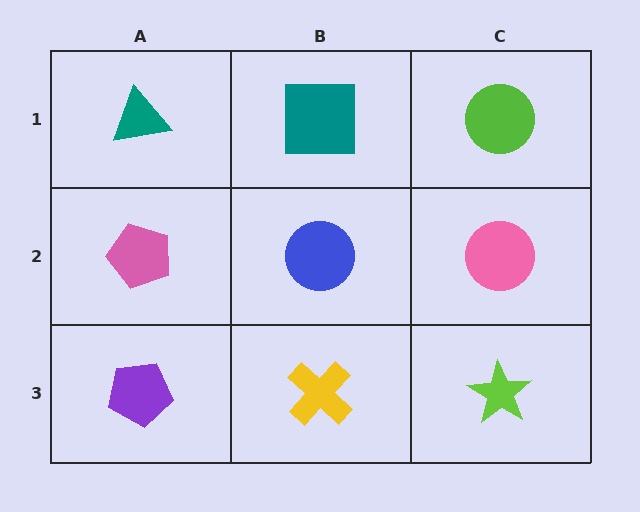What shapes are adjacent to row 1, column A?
A pink pentagon (row 2, column A), a teal square (row 1, column B).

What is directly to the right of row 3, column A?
A yellow cross.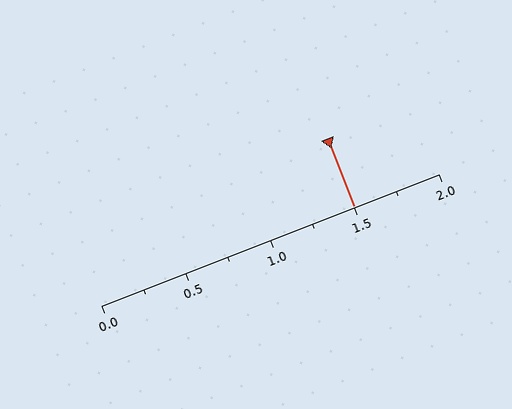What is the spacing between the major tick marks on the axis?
The major ticks are spaced 0.5 apart.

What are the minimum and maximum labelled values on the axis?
The axis runs from 0.0 to 2.0.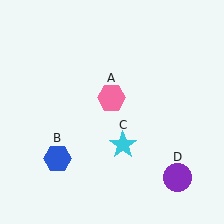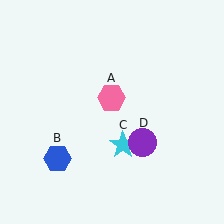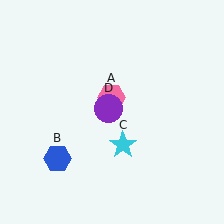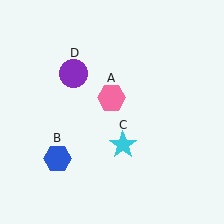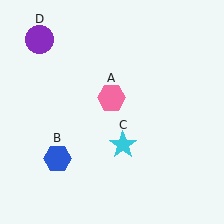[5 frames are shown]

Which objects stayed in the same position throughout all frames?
Pink hexagon (object A) and blue hexagon (object B) and cyan star (object C) remained stationary.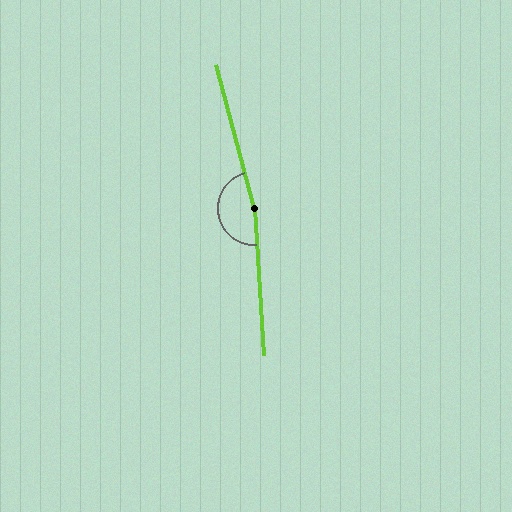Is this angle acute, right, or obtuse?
It is obtuse.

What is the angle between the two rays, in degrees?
Approximately 169 degrees.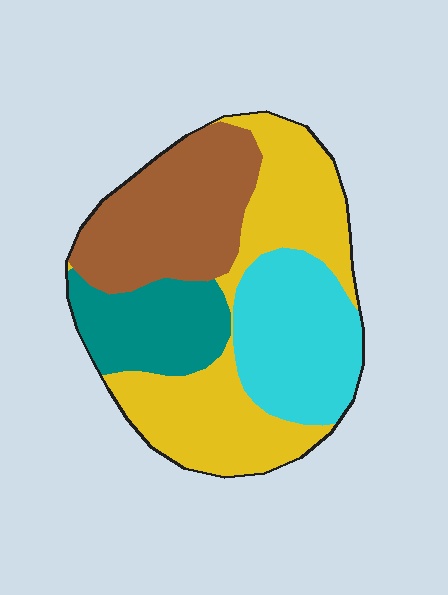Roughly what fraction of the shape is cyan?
Cyan takes up about one quarter (1/4) of the shape.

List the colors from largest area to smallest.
From largest to smallest: yellow, brown, cyan, teal.